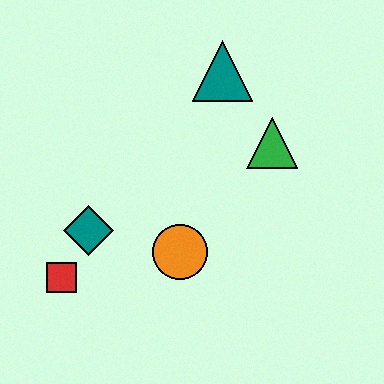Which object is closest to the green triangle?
The teal triangle is closest to the green triangle.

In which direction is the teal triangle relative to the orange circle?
The teal triangle is above the orange circle.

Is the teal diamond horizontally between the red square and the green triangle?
Yes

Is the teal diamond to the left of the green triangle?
Yes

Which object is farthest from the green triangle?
The red square is farthest from the green triangle.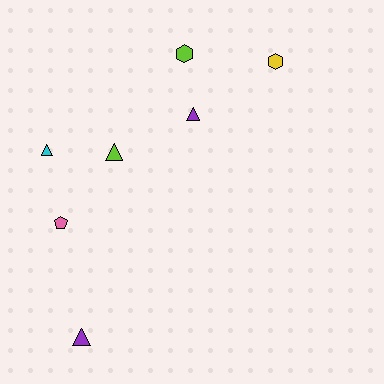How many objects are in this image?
There are 7 objects.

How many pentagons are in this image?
There is 1 pentagon.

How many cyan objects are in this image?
There is 1 cyan object.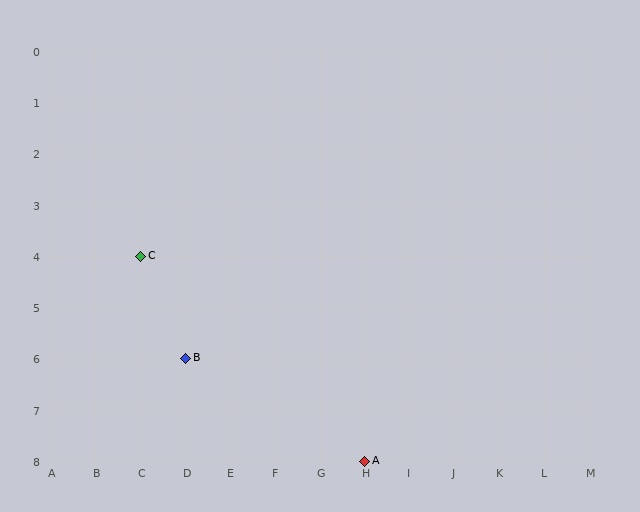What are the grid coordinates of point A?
Point A is at grid coordinates (H, 8).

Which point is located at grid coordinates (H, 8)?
Point A is at (H, 8).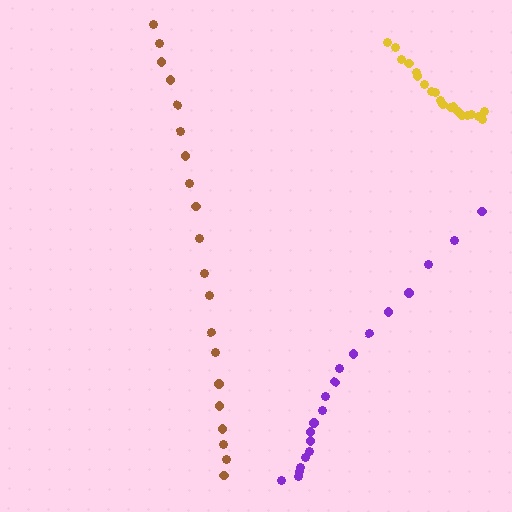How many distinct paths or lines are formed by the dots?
There are 3 distinct paths.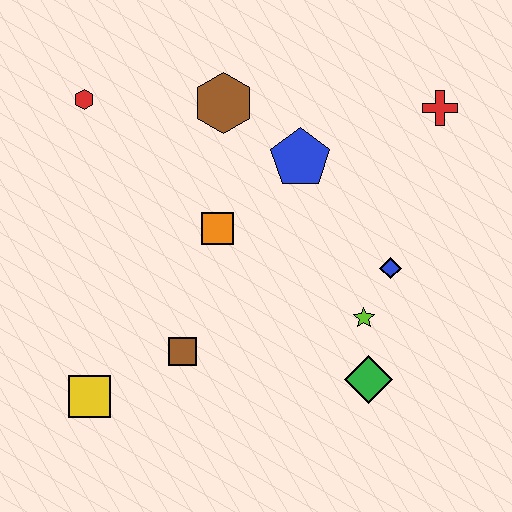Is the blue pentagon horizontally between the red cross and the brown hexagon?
Yes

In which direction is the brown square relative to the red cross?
The brown square is to the left of the red cross.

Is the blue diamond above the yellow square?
Yes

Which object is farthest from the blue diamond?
The red hexagon is farthest from the blue diamond.